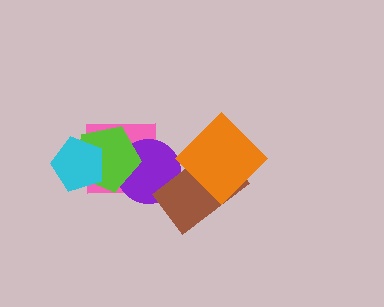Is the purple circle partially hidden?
Yes, it is partially covered by another shape.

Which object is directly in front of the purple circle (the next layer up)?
The lime pentagon is directly in front of the purple circle.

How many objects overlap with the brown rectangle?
2 objects overlap with the brown rectangle.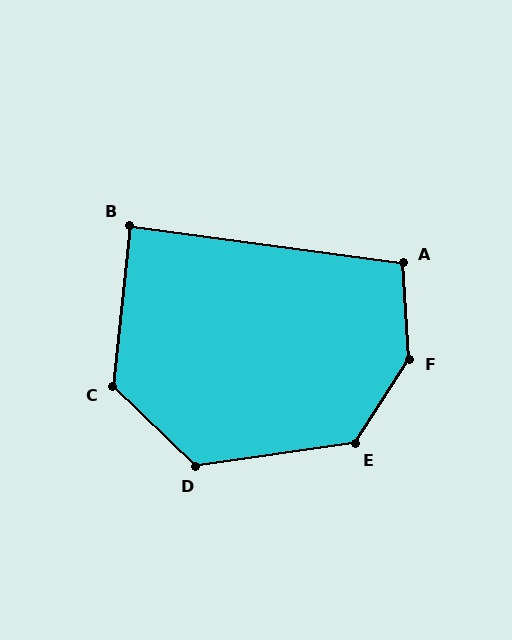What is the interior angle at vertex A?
Approximately 101 degrees (obtuse).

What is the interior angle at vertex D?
Approximately 128 degrees (obtuse).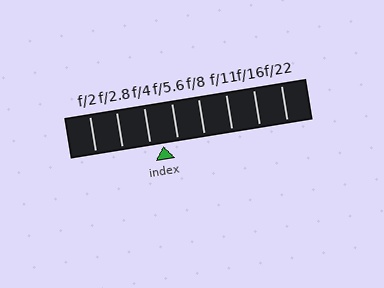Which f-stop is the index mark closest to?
The index mark is closest to f/4.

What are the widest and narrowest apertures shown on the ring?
The widest aperture shown is f/2 and the narrowest is f/22.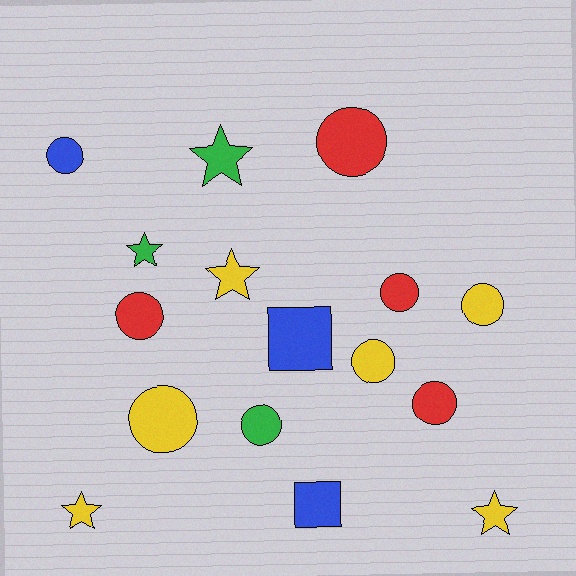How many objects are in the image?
There are 16 objects.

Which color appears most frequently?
Yellow, with 6 objects.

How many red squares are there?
There are no red squares.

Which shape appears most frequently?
Circle, with 9 objects.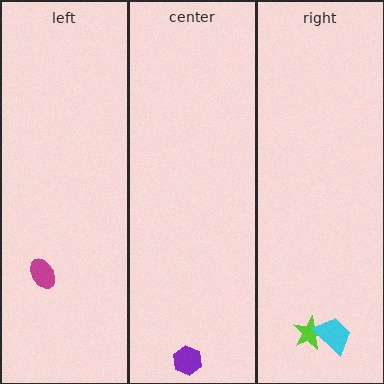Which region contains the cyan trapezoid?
The right region.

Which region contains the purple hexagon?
The center region.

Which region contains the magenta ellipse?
The left region.